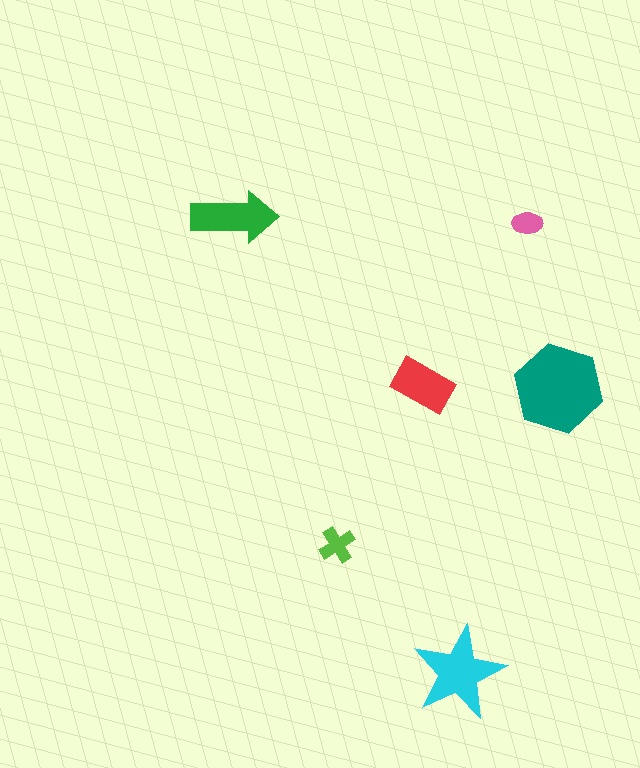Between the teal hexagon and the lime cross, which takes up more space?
The teal hexagon.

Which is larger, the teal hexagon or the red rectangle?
The teal hexagon.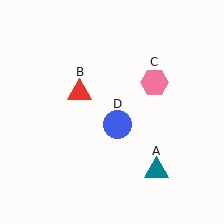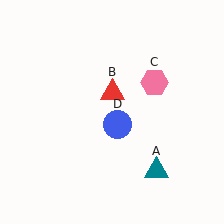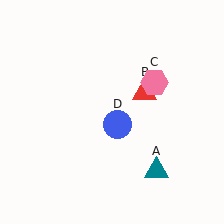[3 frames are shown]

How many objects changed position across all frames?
1 object changed position: red triangle (object B).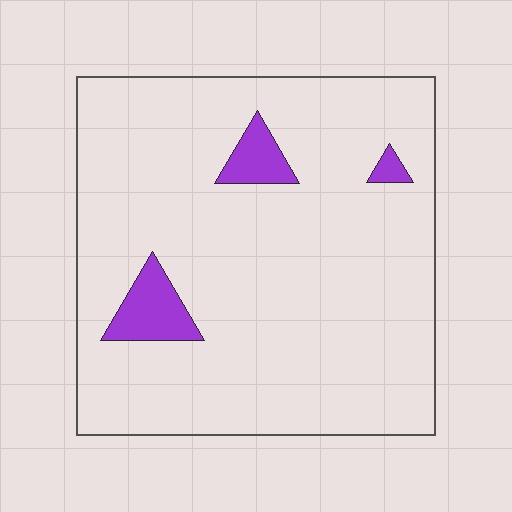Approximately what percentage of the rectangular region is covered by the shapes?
Approximately 5%.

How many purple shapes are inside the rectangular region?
3.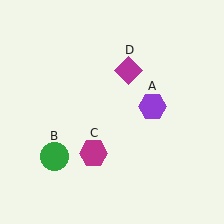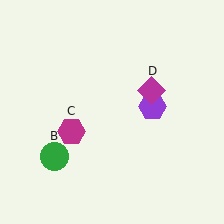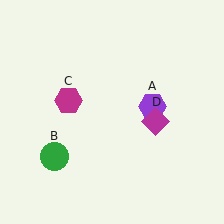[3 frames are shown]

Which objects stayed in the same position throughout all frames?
Purple hexagon (object A) and green circle (object B) remained stationary.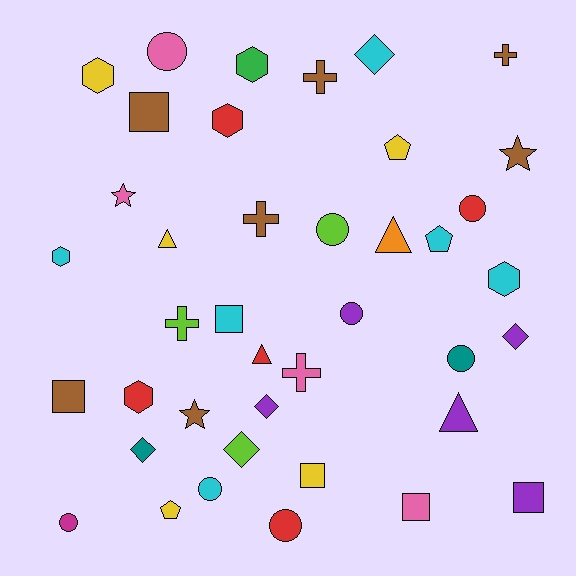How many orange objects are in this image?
There is 1 orange object.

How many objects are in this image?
There are 40 objects.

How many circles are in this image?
There are 8 circles.